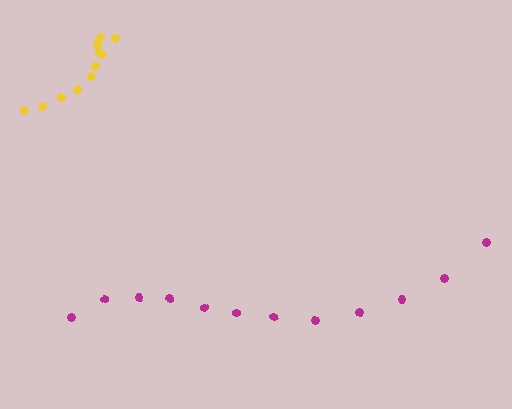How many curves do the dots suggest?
There are 2 distinct paths.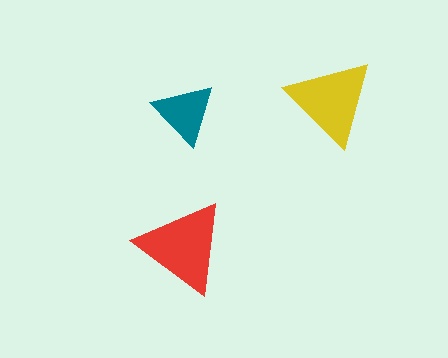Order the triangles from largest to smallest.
the red one, the yellow one, the teal one.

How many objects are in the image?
There are 3 objects in the image.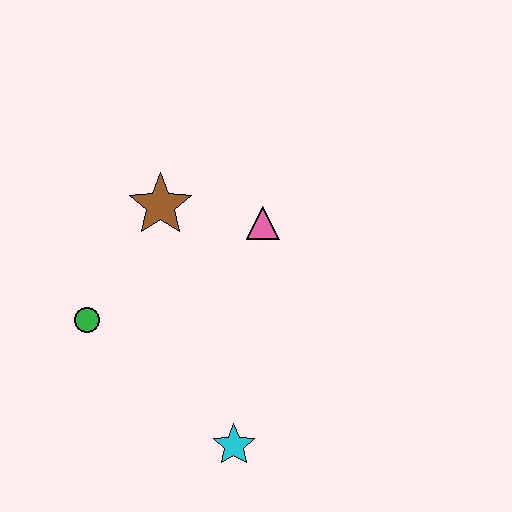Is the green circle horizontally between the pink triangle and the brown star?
No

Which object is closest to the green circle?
The brown star is closest to the green circle.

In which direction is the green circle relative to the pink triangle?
The green circle is to the left of the pink triangle.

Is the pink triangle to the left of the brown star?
No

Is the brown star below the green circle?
No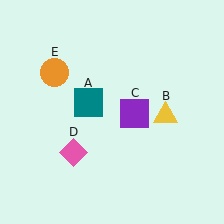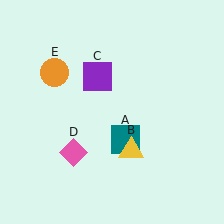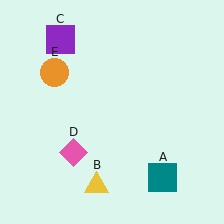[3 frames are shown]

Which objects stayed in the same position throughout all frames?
Pink diamond (object D) and orange circle (object E) remained stationary.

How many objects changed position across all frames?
3 objects changed position: teal square (object A), yellow triangle (object B), purple square (object C).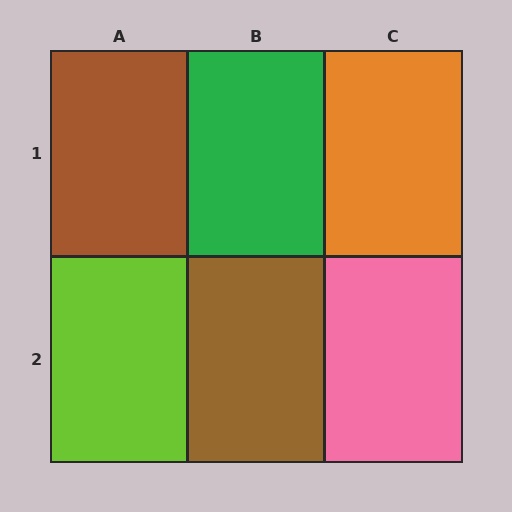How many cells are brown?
2 cells are brown.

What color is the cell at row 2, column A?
Lime.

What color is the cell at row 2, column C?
Pink.